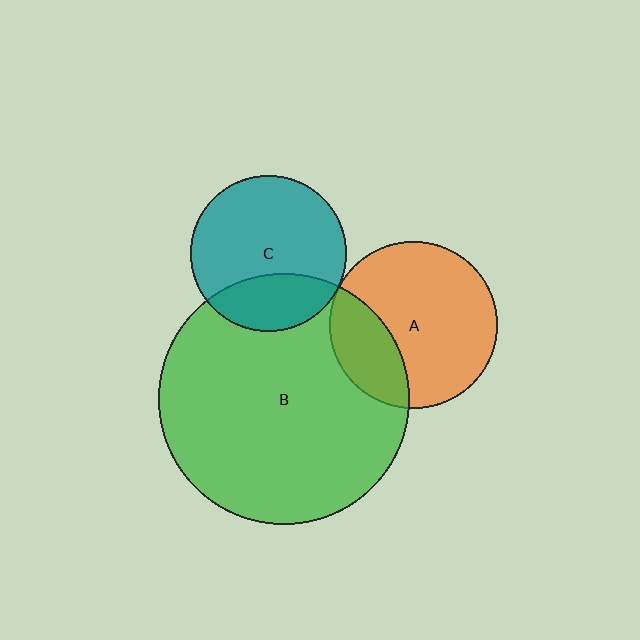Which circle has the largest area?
Circle B (green).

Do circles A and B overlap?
Yes.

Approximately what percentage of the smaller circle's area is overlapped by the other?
Approximately 25%.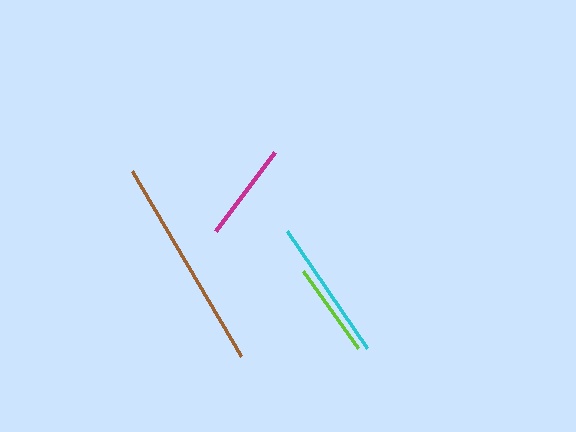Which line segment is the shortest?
The lime line is the shortest at approximately 95 pixels.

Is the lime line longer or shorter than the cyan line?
The cyan line is longer than the lime line.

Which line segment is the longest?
The brown line is the longest at approximately 215 pixels.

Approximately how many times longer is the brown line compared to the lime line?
The brown line is approximately 2.3 times the length of the lime line.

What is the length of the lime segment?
The lime segment is approximately 95 pixels long.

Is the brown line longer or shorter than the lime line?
The brown line is longer than the lime line.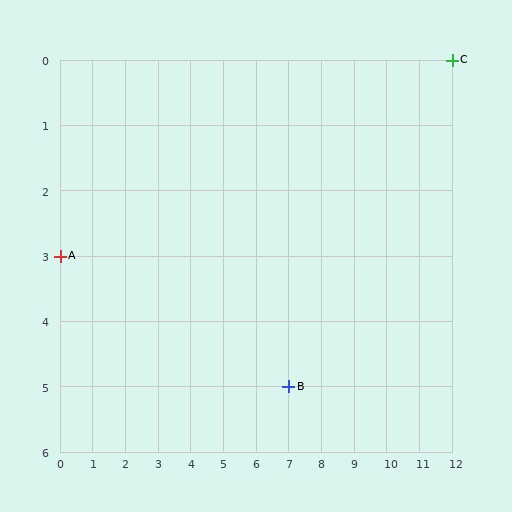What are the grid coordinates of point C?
Point C is at grid coordinates (12, 0).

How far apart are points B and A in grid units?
Points B and A are 7 columns and 2 rows apart (about 7.3 grid units diagonally).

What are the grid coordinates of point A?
Point A is at grid coordinates (0, 3).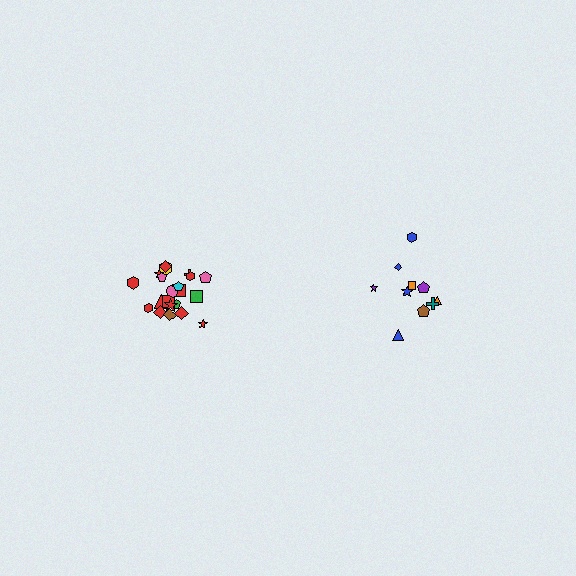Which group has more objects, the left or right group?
The left group.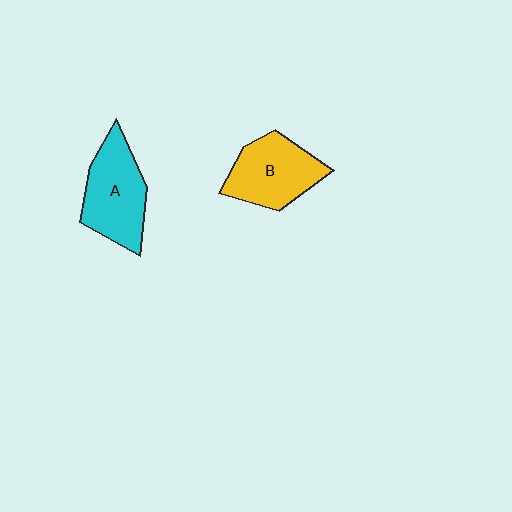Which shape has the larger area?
Shape A (cyan).